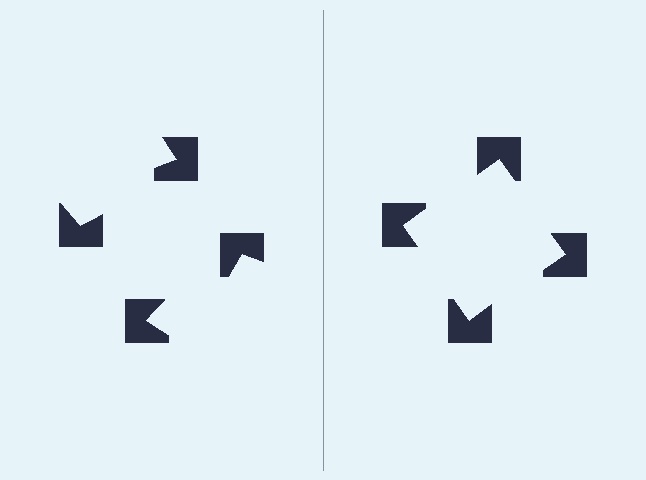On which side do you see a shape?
An illusory square appears on the right side. On the left side the wedge cuts are rotated, so no coherent shape forms.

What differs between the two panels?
The notched squares are positioned identically on both sides; only the wedge orientations differ. On the right they align to a square; on the left they are misaligned.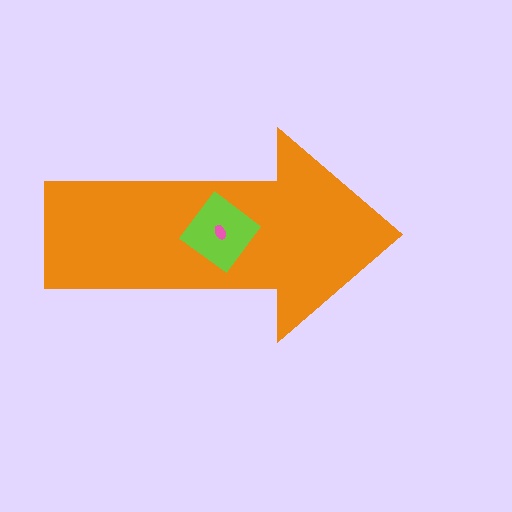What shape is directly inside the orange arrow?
The lime diamond.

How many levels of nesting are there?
3.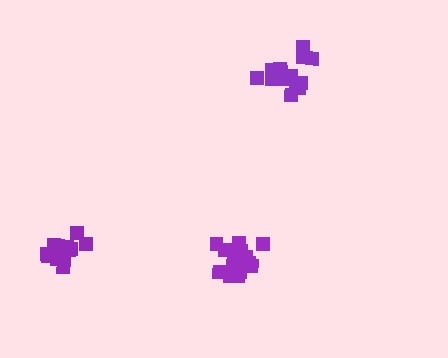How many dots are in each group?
Group 1: 17 dots, Group 2: 15 dots, Group 3: 15 dots (47 total).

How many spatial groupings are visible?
There are 3 spatial groupings.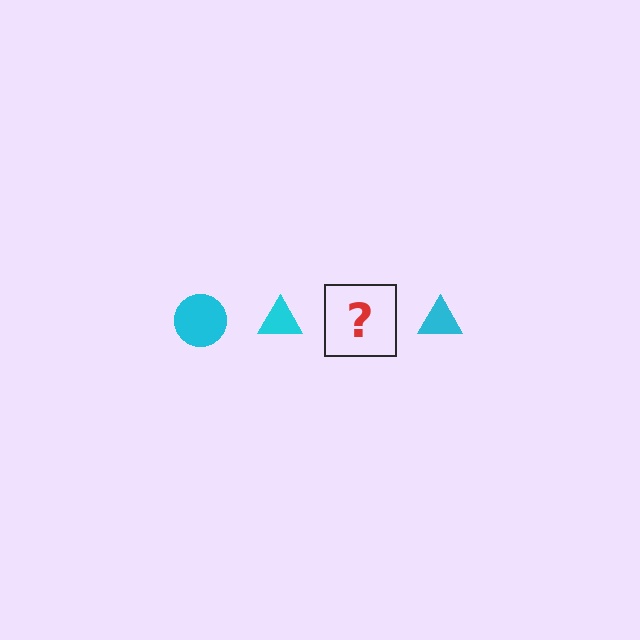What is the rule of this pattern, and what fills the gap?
The rule is that the pattern cycles through circle, triangle shapes in cyan. The gap should be filled with a cyan circle.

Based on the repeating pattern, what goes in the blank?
The blank should be a cyan circle.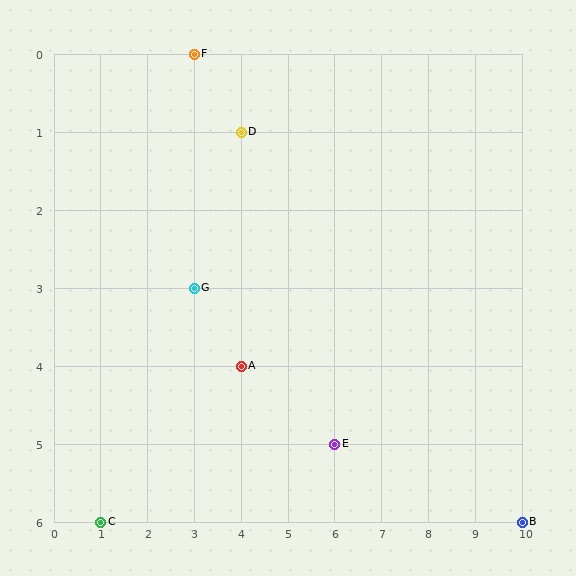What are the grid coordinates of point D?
Point D is at grid coordinates (4, 1).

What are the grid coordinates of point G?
Point G is at grid coordinates (3, 3).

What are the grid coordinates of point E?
Point E is at grid coordinates (6, 5).